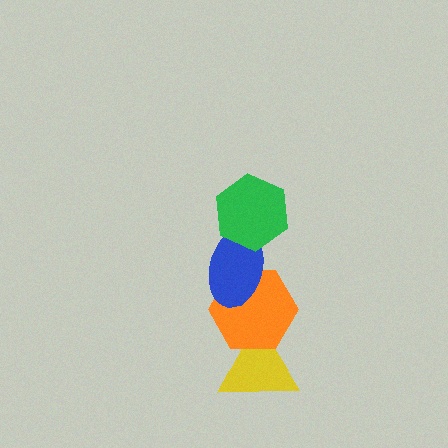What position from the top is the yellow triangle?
The yellow triangle is 4th from the top.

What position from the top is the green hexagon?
The green hexagon is 1st from the top.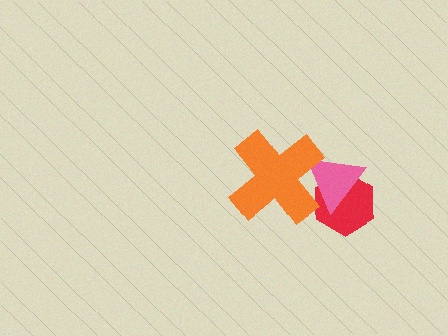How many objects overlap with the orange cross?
2 objects overlap with the orange cross.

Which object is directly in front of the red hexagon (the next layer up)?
The pink triangle is directly in front of the red hexagon.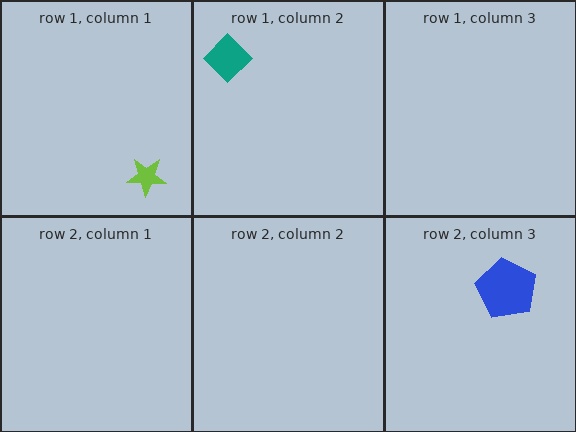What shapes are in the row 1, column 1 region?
The lime star.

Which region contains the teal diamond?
The row 1, column 2 region.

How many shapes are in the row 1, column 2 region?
1.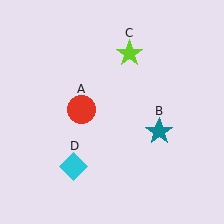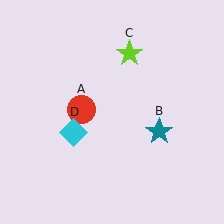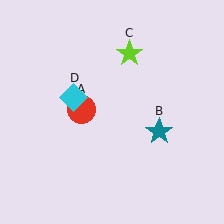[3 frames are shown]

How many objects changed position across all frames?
1 object changed position: cyan diamond (object D).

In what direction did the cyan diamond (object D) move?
The cyan diamond (object D) moved up.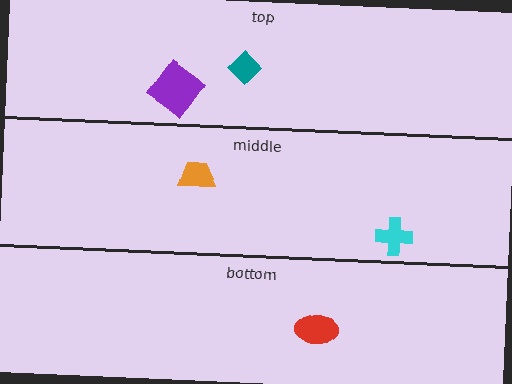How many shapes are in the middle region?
2.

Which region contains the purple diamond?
The top region.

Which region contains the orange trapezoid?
The middle region.